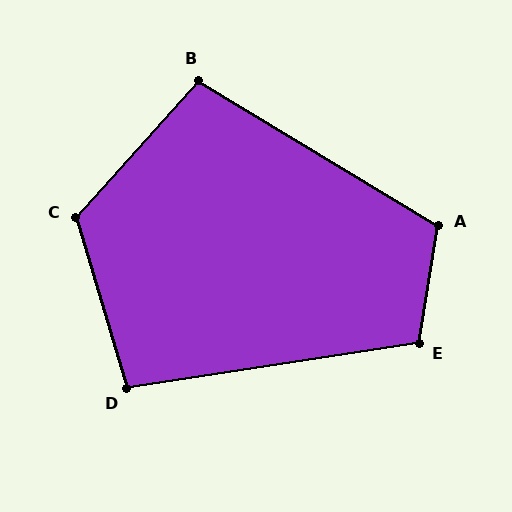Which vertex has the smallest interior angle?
D, at approximately 98 degrees.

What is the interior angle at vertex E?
Approximately 108 degrees (obtuse).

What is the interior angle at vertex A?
Approximately 112 degrees (obtuse).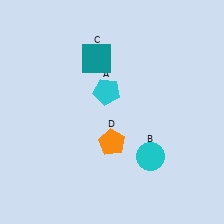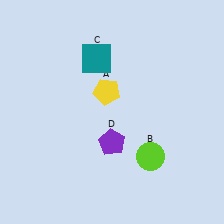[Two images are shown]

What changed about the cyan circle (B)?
In Image 1, B is cyan. In Image 2, it changed to lime.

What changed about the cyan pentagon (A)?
In Image 1, A is cyan. In Image 2, it changed to yellow.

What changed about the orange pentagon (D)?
In Image 1, D is orange. In Image 2, it changed to purple.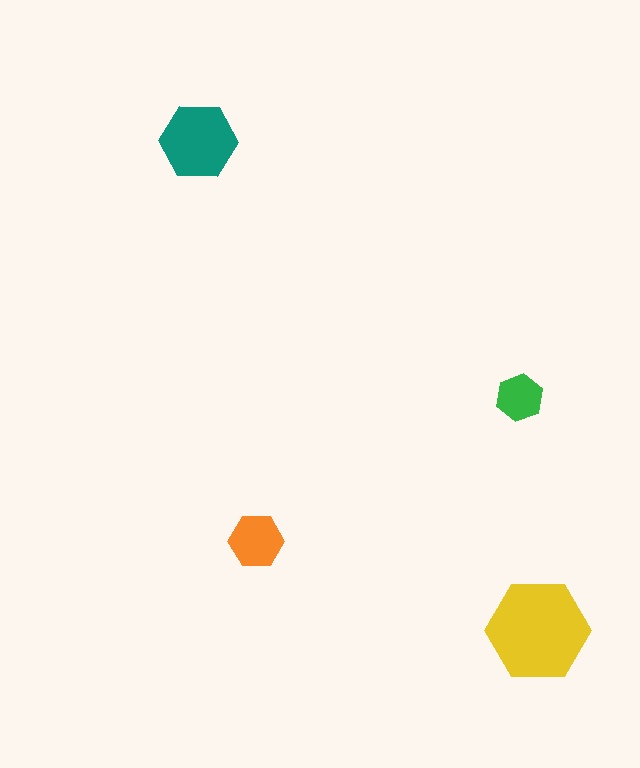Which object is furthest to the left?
The teal hexagon is leftmost.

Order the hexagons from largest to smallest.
the yellow one, the teal one, the orange one, the green one.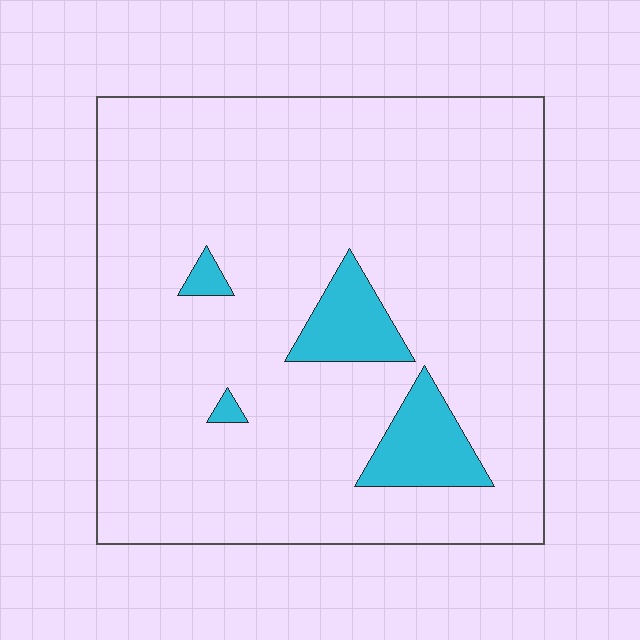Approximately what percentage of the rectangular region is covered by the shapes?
Approximately 10%.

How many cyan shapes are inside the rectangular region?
4.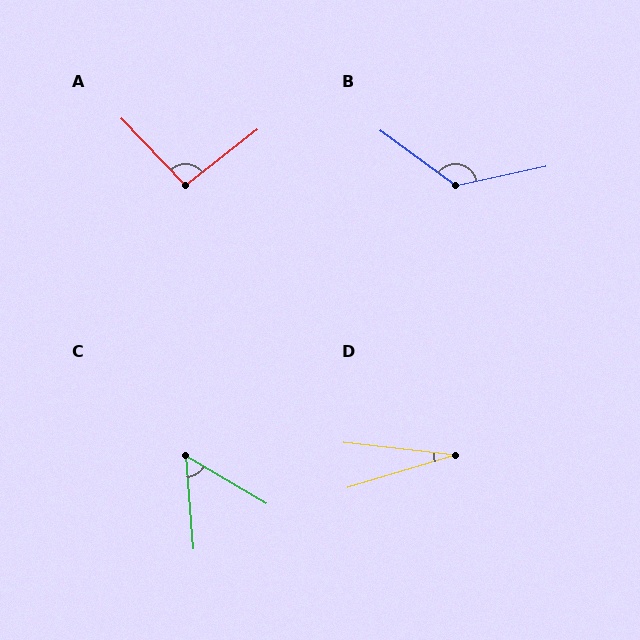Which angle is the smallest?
D, at approximately 23 degrees.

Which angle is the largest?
B, at approximately 132 degrees.